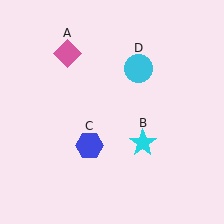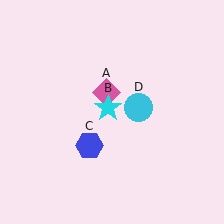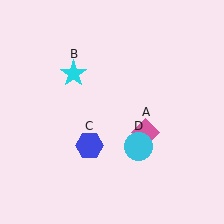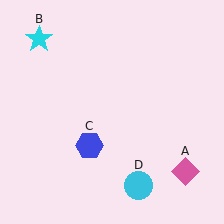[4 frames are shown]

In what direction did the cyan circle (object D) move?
The cyan circle (object D) moved down.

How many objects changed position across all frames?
3 objects changed position: pink diamond (object A), cyan star (object B), cyan circle (object D).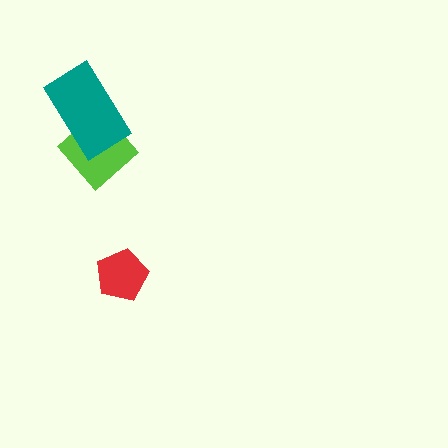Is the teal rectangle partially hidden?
No, no other shape covers it.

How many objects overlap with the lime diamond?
1 object overlaps with the lime diamond.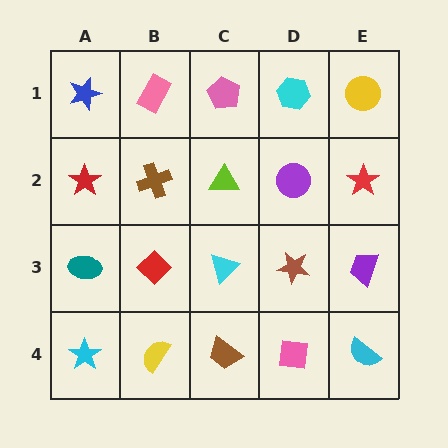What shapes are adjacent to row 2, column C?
A pink pentagon (row 1, column C), a cyan triangle (row 3, column C), a brown cross (row 2, column B), a purple circle (row 2, column D).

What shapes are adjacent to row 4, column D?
A brown star (row 3, column D), a brown trapezoid (row 4, column C), a cyan semicircle (row 4, column E).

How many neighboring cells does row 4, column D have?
3.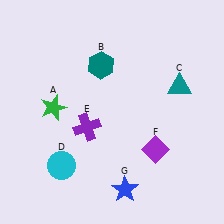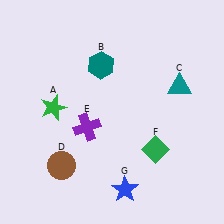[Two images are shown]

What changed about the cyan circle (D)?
In Image 1, D is cyan. In Image 2, it changed to brown.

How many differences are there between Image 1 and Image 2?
There are 2 differences between the two images.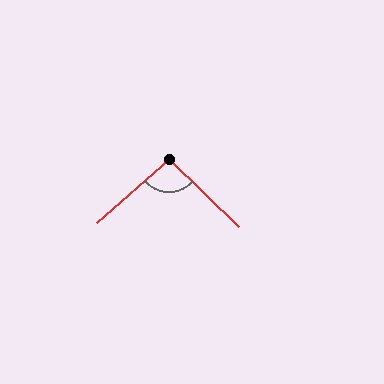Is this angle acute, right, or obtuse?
It is approximately a right angle.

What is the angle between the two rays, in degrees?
Approximately 95 degrees.